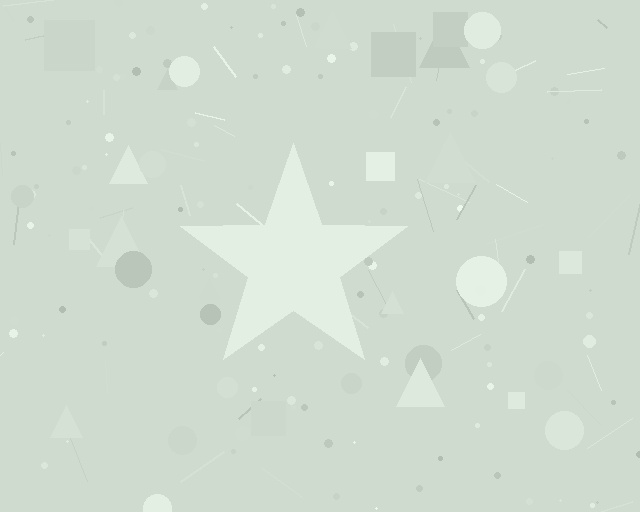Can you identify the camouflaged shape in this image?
The camouflaged shape is a star.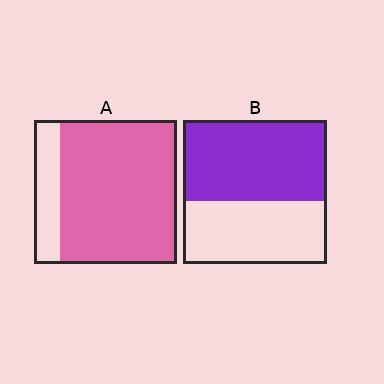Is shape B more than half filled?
Yes.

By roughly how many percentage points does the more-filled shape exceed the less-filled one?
By roughly 25 percentage points (A over B).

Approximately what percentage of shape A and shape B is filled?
A is approximately 80% and B is approximately 55%.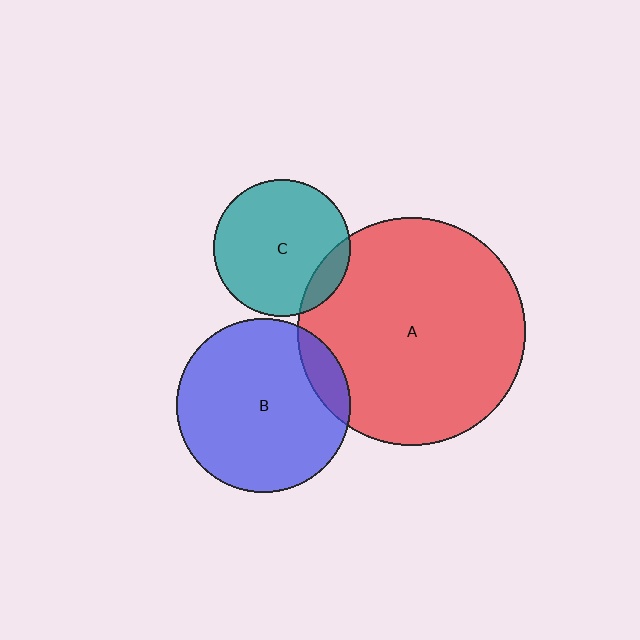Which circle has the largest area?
Circle A (red).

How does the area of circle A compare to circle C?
Approximately 2.8 times.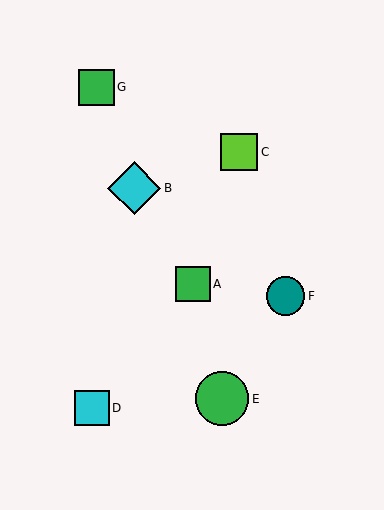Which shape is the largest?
The green circle (labeled E) is the largest.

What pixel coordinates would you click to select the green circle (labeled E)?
Click at (222, 399) to select the green circle E.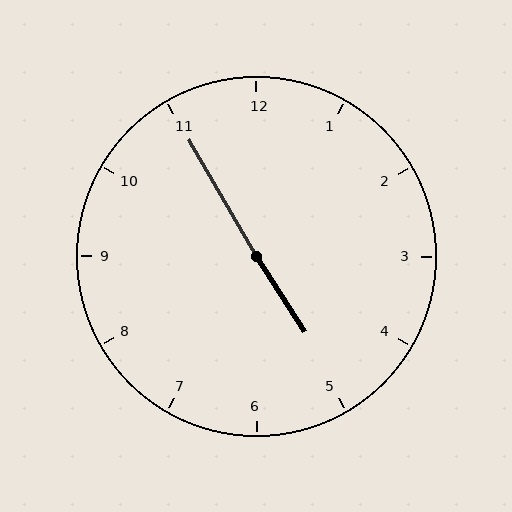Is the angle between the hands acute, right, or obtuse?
It is obtuse.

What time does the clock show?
4:55.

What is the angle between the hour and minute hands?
Approximately 178 degrees.